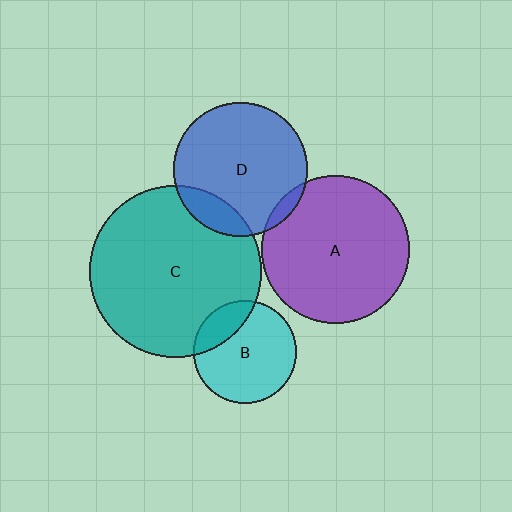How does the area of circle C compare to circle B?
Approximately 2.8 times.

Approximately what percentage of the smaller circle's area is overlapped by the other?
Approximately 15%.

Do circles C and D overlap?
Yes.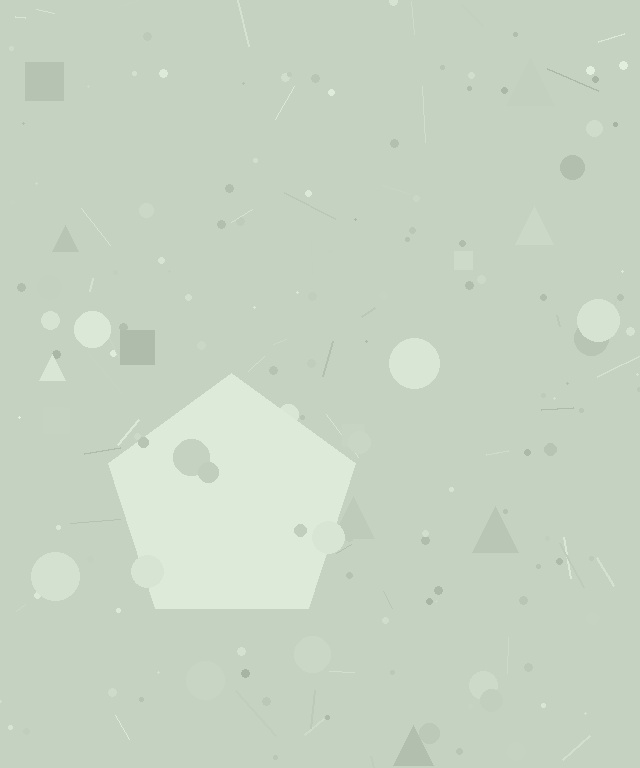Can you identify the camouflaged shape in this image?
The camouflaged shape is a pentagon.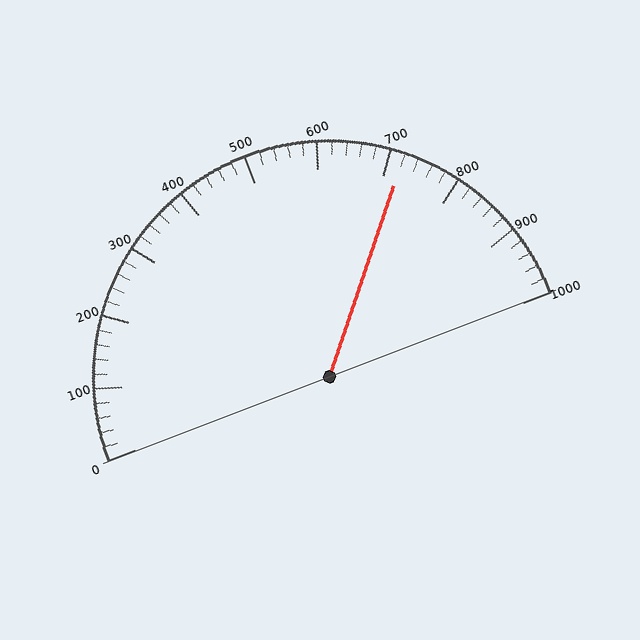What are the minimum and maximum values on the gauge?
The gauge ranges from 0 to 1000.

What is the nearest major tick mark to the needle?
The nearest major tick mark is 700.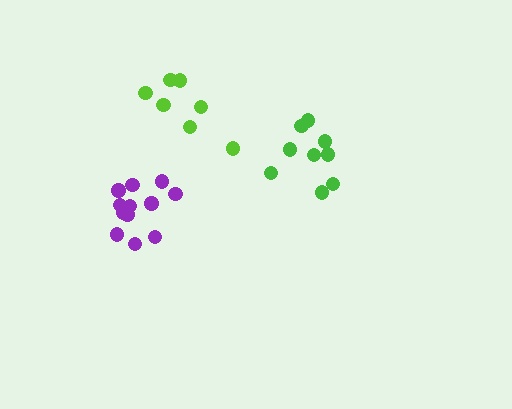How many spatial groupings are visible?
There are 3 spatial groupings.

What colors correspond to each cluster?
The clusters are colored: purple, lime, green.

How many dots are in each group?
Group 1: 13 dots, Group 2: 7 dots, Group 3: 9 dots (29 total).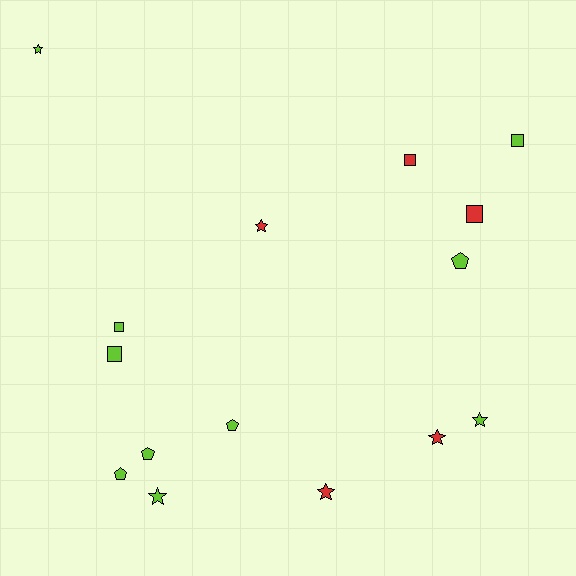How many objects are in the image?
There are 15 objects.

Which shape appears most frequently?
Star, with 6 objects.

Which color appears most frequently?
Lime, with 10 objects.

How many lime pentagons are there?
There are 4 lime pentagons.